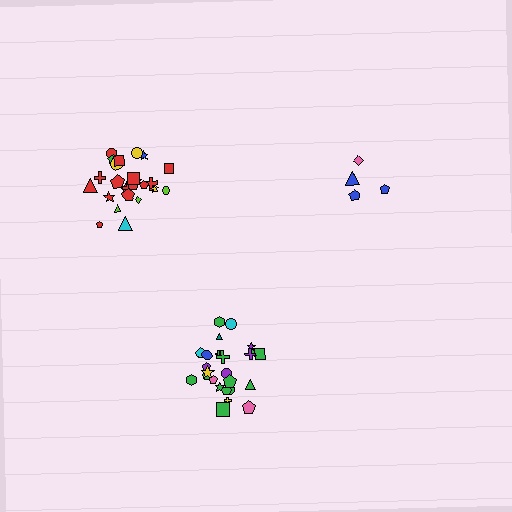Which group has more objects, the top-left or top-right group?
The top-left group.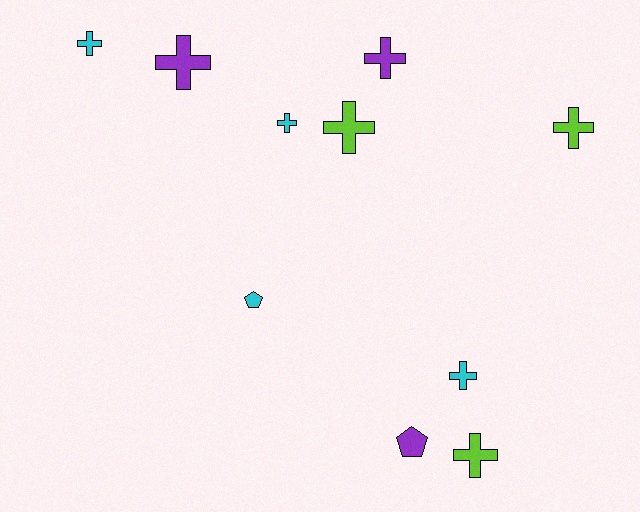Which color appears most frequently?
Cyan, with 4 objects.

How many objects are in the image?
There are 10 objects.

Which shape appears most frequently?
Cross, with 8 objects.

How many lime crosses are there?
There are 3 lime crosses.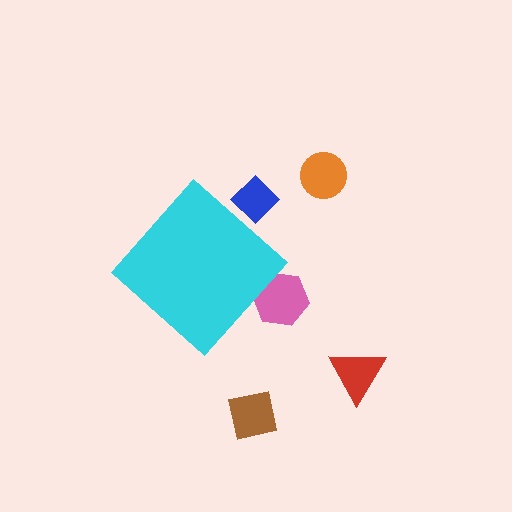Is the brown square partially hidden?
No, the brown square is fully visible.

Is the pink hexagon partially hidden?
Yes, the pink hexagon is partially hidden behind the cyan diamond.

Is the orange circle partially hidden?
No, the orange circle is fully visible.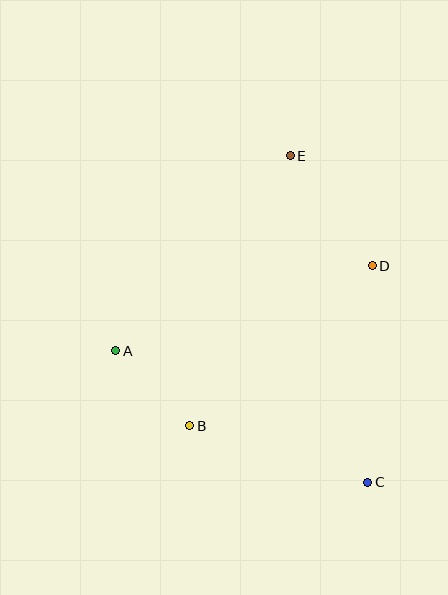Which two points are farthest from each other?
Points C and E are farthest from each other.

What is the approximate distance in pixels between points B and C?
The distance between B and C is approximately 187 pixels.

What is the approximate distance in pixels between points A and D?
The distance between A and D is approximately 270 pixels.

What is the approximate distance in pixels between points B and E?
The distance between B and E is approximately 288 pixels.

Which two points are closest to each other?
Points A and B are closest to each other.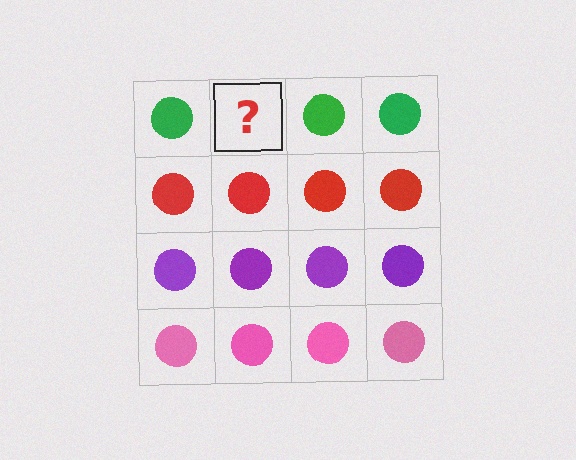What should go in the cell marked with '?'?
The missing cell should contain a green circle.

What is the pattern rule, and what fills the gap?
The rule is that each row has a consistent color. The gap should be filled with a green circle.